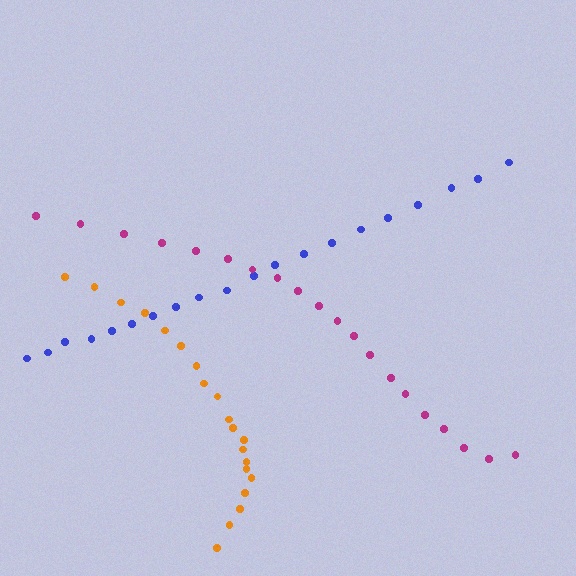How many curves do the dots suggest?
There are 3 distinct paths.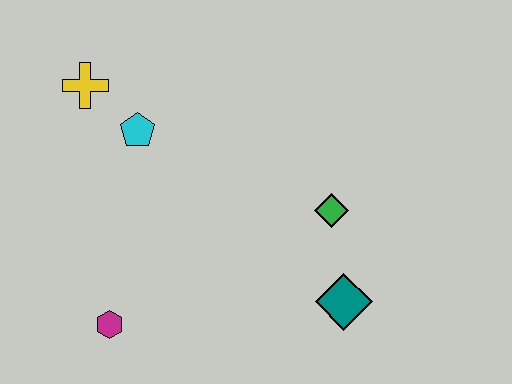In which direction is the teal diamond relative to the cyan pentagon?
The teal diamond is to the right of the cyan pentagon.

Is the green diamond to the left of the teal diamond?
Yes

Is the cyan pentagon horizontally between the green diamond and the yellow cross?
Yes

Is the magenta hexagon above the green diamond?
No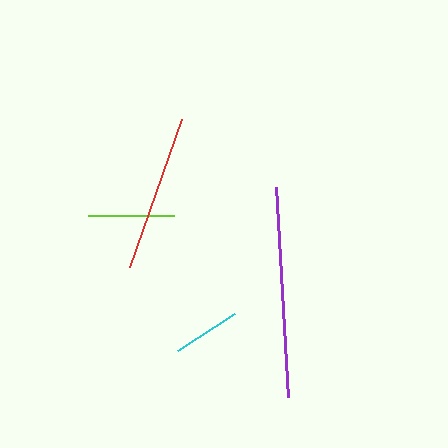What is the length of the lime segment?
The lime segment is approximately 86 pixels long.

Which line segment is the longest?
The purple line is the longest at approximately 210 pixels.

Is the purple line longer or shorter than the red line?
The purple line is longer than the red line.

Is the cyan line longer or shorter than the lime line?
The lime line is longer than the cyan line.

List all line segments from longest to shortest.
From longest to shortest: purple, red, lime, cyan.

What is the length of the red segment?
The red segment is approximately 156 pixels long.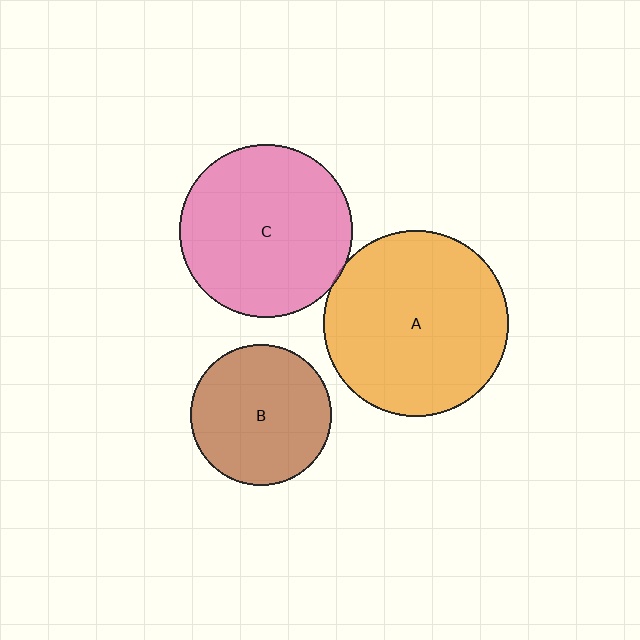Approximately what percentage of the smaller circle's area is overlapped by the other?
Approximately 5%.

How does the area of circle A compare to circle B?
Approximately 1.7 times.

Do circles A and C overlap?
Yes.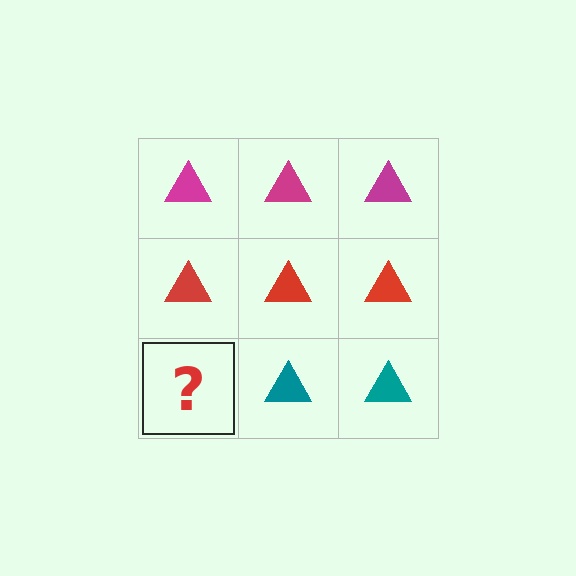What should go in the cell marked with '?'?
The missing cell should contain a teal triangle.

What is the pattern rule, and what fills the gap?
The rule is that each row has a consistent color. The gap should be filled with a teal triangle.